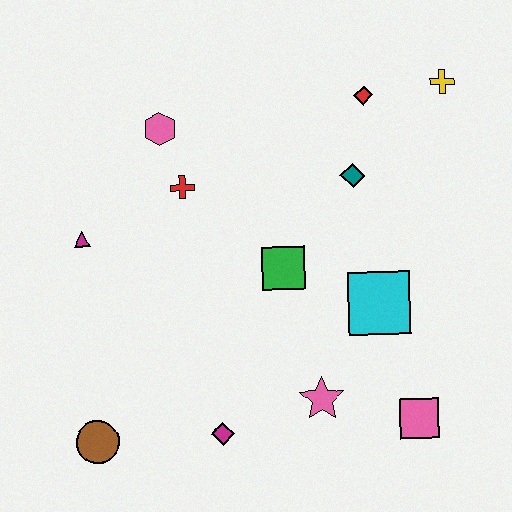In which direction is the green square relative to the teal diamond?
The green square is below the teal diamond.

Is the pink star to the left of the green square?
No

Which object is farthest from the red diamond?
The brown circle is farthest from the red diamond.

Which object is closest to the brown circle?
The magenta diamond is closest to the brown circle.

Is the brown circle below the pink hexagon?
Yes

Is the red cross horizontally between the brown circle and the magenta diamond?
Yes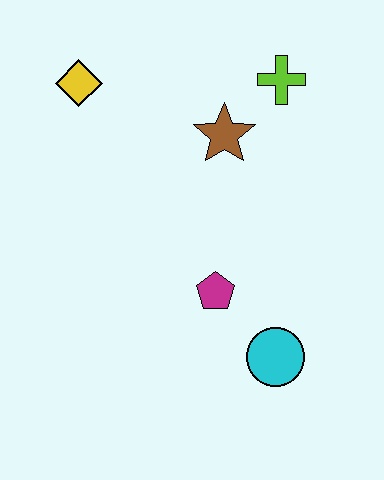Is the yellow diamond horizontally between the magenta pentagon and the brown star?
No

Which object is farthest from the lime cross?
The cyan circle is farthest from the lime cross.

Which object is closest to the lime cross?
The brown star is closest to the lime cross.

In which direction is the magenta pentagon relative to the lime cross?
The magenta pentagon is below the lime cross.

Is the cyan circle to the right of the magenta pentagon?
Yes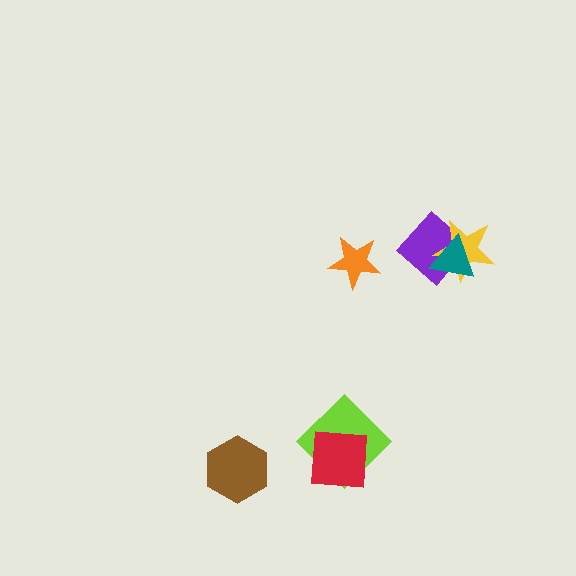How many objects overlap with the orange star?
0 objects overlap with the orange star.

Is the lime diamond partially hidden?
Yes, it is partially covered by another shape.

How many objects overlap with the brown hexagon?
0 objects overlap with the brown hexagon.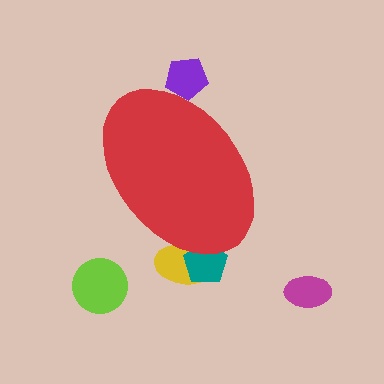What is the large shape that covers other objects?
A red ellipse.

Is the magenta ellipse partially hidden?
No, the magenta ellipse is fully visible.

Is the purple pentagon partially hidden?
Yes, the purple pentagon is partially hidden behind the red ellipse.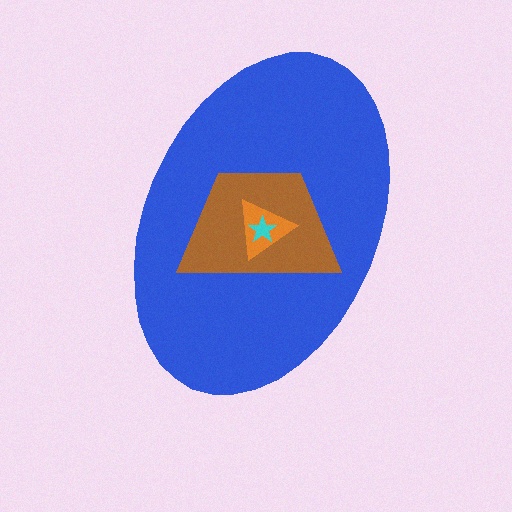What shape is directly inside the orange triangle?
The cyan star.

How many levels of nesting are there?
4.